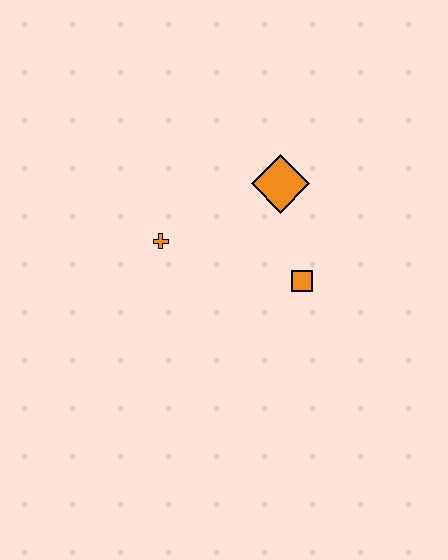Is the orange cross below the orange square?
No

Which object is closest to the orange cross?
The orange diamond is closest to the orange cross.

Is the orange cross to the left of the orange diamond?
Yes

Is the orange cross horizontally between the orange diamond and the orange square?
No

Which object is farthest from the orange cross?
The orange square is farthest from the orange cross.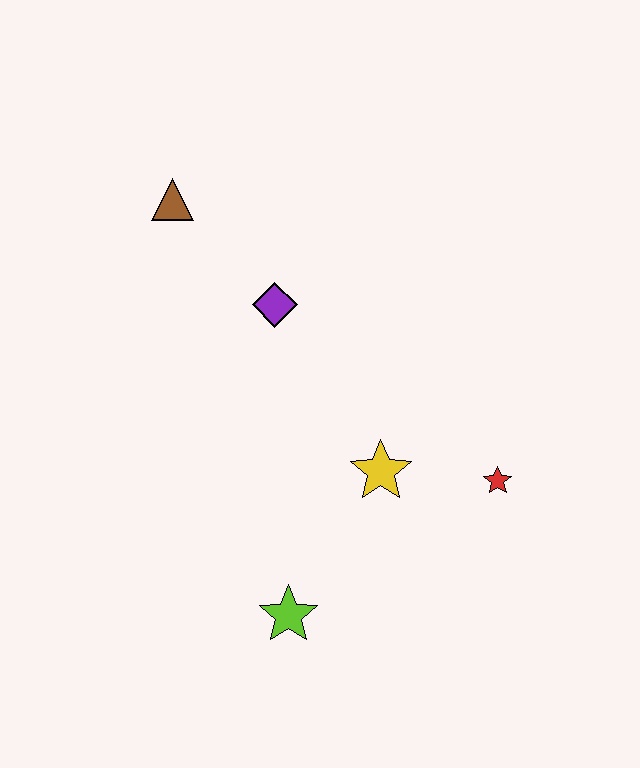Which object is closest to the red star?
The yellow star is closest to the red star.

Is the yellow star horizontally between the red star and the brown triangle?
Yes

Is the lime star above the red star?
No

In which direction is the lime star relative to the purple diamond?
The lime star is below the purple diamond.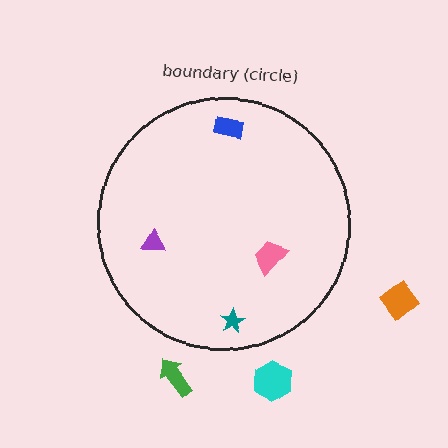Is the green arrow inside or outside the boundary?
Outside.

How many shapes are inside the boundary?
4 inside, 3 outside.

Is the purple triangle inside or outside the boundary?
Inside.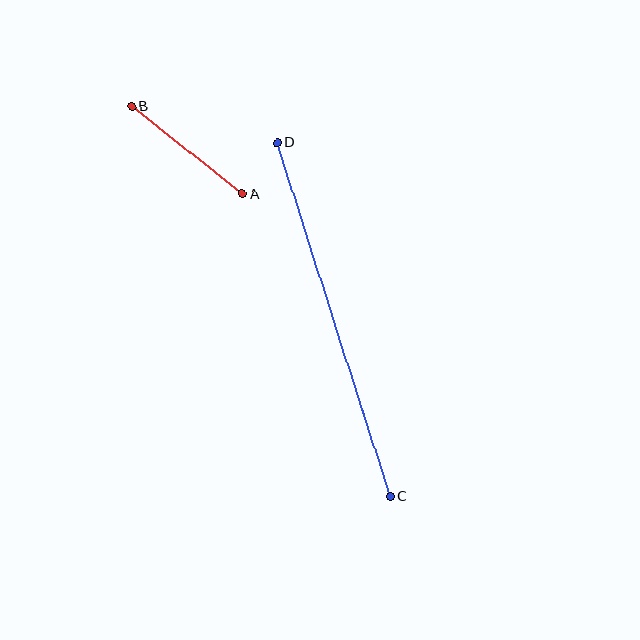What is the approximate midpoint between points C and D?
The midpoint is at approximately (334, 320) pixels.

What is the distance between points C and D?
The distance is approximately 372 pixels.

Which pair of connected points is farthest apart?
Points C and D are farthest apart.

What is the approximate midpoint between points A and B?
The midpoint is at approximately (187, 150) pixels.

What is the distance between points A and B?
The distance is approximately 141 pixels.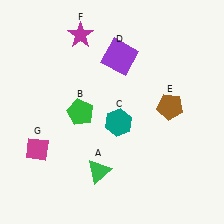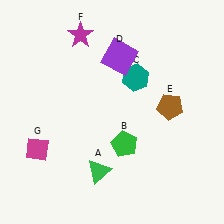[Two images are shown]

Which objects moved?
The objects that moved are: the green pentagon (B), the teal hexagon (C).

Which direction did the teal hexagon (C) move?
The teal hexagon (C) moved up.